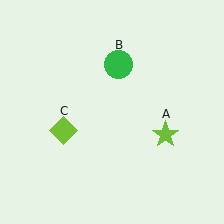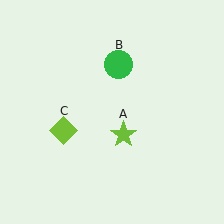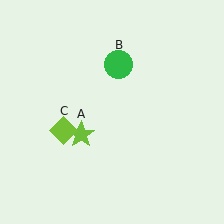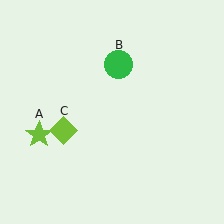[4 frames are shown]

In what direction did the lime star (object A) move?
The lime star (object A) moved left.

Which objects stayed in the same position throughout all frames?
Green circle (object B) and lime diamond (object C) remained stationary.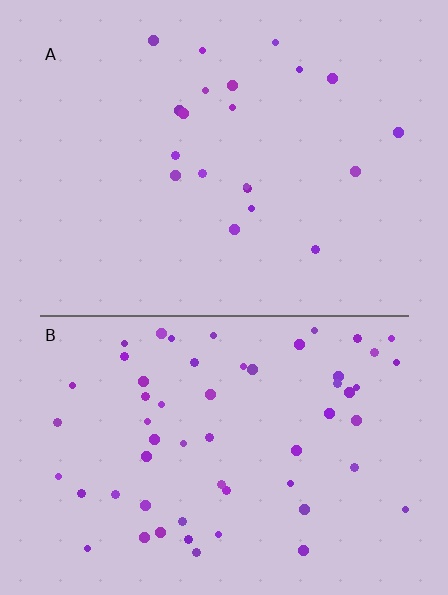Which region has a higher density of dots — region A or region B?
B (the bottom).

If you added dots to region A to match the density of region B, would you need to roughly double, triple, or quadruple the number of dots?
Approximately triple.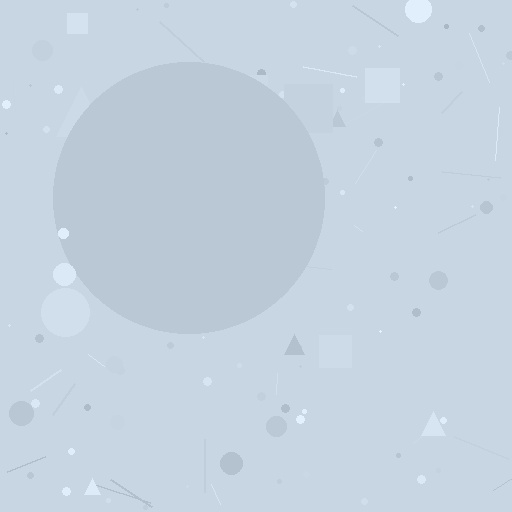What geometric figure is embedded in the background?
A circle is embedded in the background.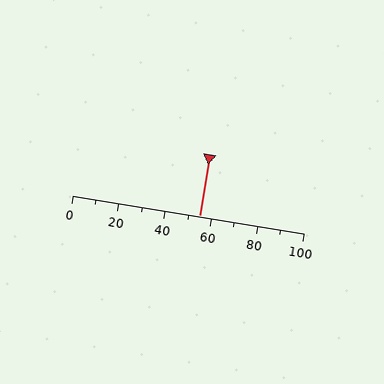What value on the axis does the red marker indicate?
The marker indicates approximately 55.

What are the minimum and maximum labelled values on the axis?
The axis runs from 0 to 100.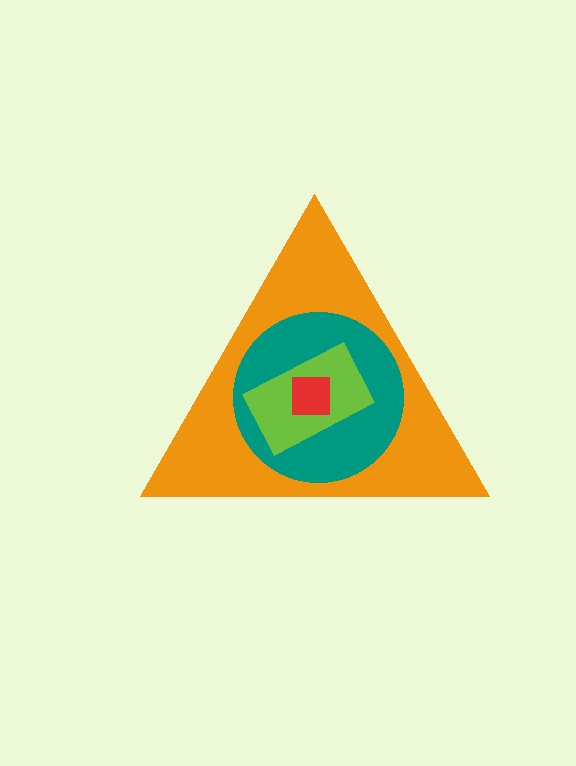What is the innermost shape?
The red square.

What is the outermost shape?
The orange triangle.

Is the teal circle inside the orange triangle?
Yes.